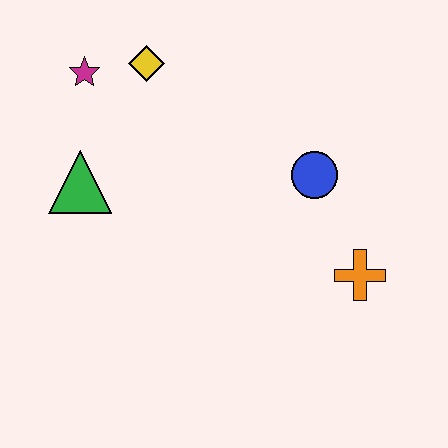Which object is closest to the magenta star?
The yellow diamond is closest to the magenta star.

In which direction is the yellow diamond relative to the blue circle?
The yellow diamond is to the left of the blue circle.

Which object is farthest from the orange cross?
The magenta star is farthest from the orange cross.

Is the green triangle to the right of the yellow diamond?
No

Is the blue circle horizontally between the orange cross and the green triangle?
Yes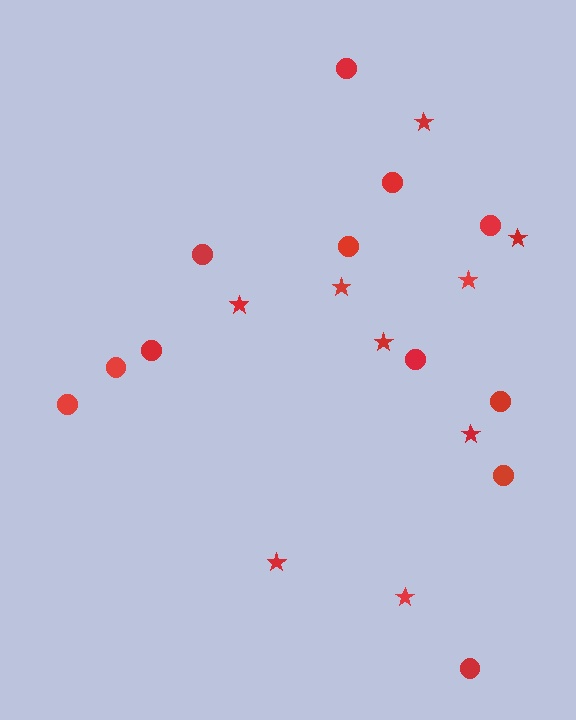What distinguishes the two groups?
There are 2 groups: one group of stars (9) and one group of circles (12).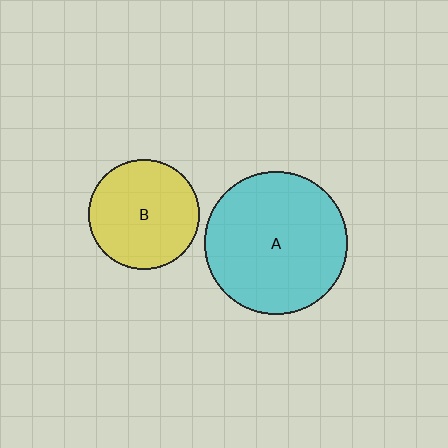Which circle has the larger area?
Circle A (cyan).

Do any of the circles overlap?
No, none of the circles overlap.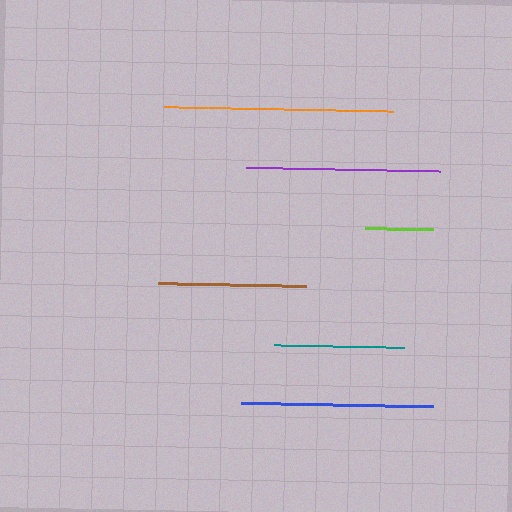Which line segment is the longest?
The orange line is the longest at approximately 229 pixels.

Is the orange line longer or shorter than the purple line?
The orange line is longer than the purple line.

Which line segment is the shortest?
The lime line is the shortest at approximately 69 pixels.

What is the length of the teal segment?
The teal segment is approximately 130 pixels long.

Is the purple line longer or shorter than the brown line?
The purple line is longer than the brown line.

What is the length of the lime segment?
The lime segment is approximately 69 pixels long.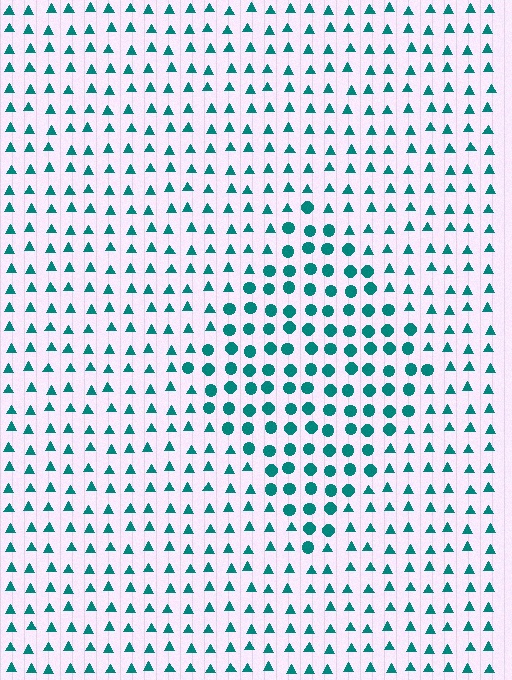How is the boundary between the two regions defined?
The boundary is defined by a change in element shape: circles inside vs. triangles outside. All elements share the same color and spacing.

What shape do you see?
I see a diamond.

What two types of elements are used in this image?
The image uses circles inside the diamond region and triangles outside it.